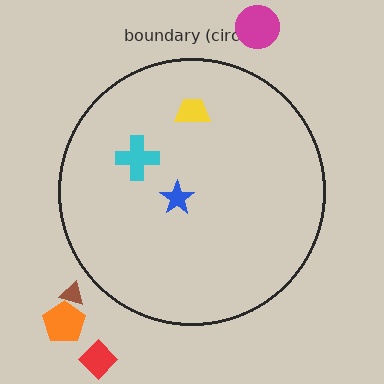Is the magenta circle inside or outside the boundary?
Outside.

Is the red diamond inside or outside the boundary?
Outside.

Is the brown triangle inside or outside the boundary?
Outside.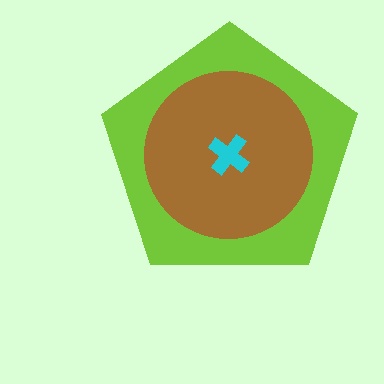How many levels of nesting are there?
3.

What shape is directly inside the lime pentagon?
The brown circle.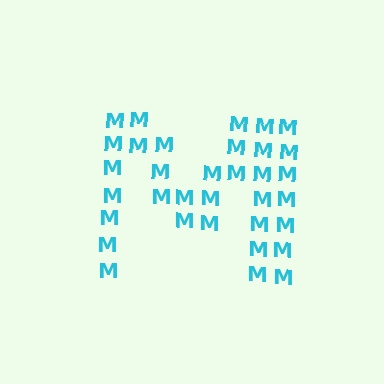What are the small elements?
The small elements are letter M's.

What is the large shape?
The large shape is the letter M.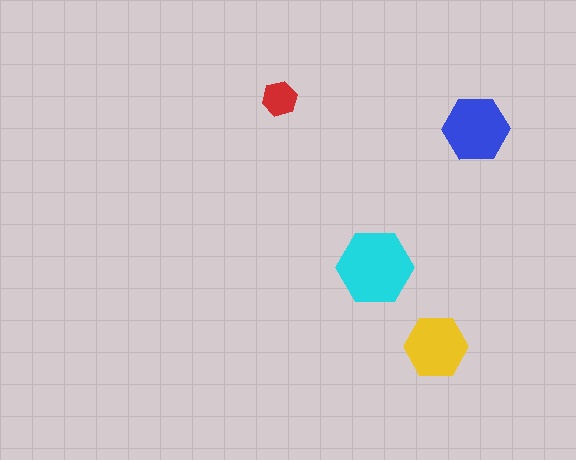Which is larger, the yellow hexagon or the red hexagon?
The yellow one.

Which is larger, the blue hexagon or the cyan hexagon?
The cyan one.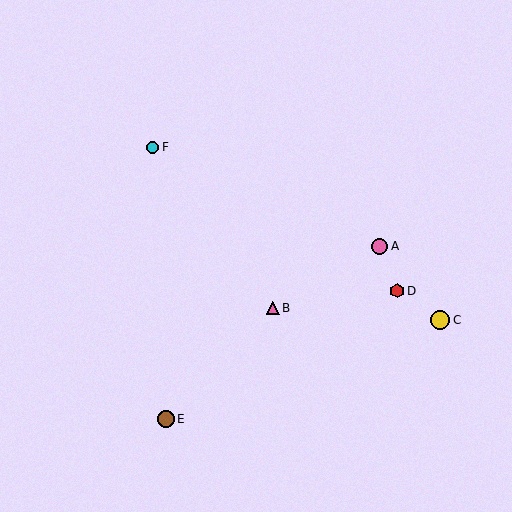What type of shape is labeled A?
Shape A is a pink circle.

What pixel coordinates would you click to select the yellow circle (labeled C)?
Click at (440, 320) to select the yellow circle C.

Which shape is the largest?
The yellow circle (labeled C) is the largest.